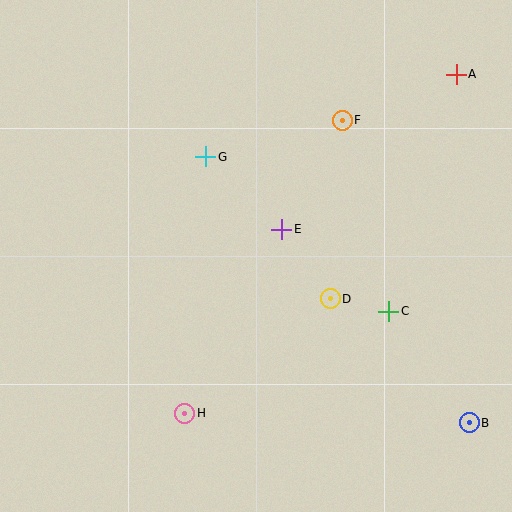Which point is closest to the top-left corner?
Point G is closest to the top-left corner.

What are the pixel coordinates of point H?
Point H is at (185, 413).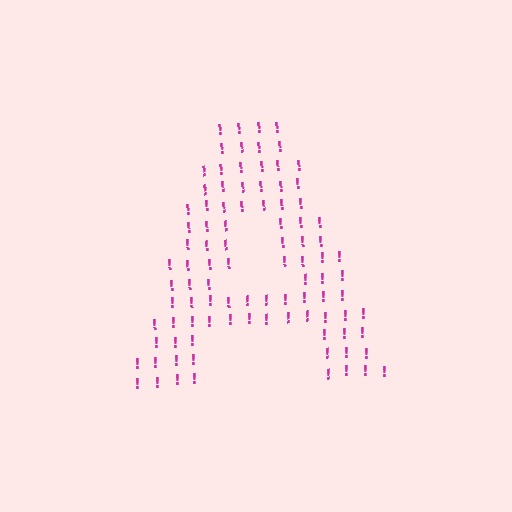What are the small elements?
The small elements are exclamation marks.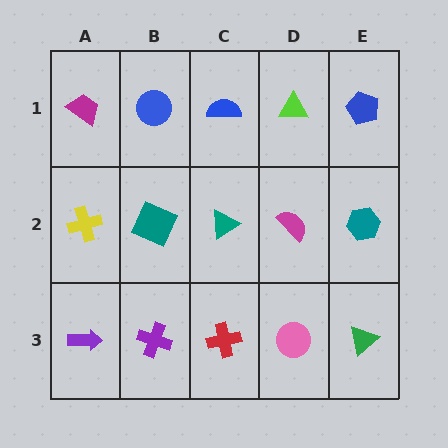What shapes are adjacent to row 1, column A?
A yellow cross (row 2, column A), a blue circle (row 1, column B).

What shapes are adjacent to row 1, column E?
A teal hexagon (row 2, column E), a lime triangle (row 1, column D).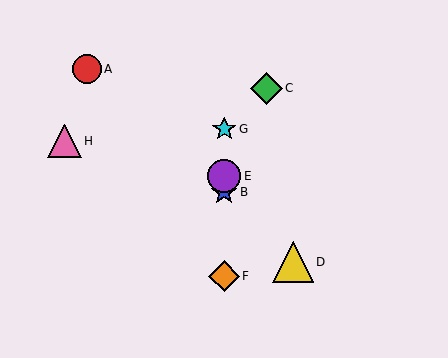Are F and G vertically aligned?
Yes, both are at x≈224.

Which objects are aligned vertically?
Objects B, E, F, G are aligned vertically.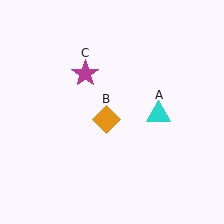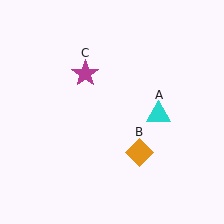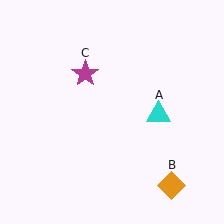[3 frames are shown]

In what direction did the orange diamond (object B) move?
The orange diamond (object B) moved down and to the right.